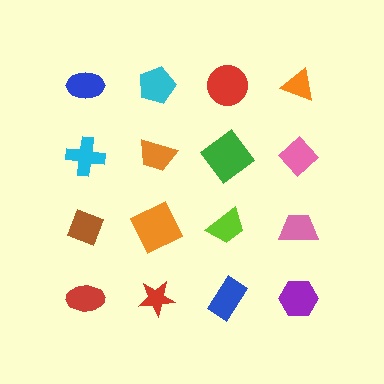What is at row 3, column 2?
An orange square.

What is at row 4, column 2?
A red star.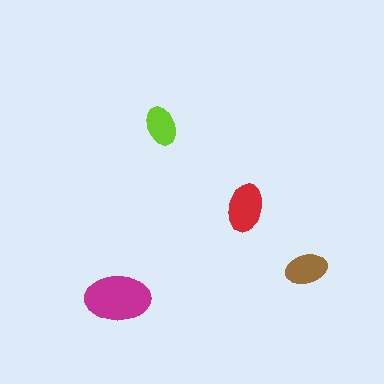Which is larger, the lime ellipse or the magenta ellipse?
The magenta one.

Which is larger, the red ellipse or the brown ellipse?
The red one.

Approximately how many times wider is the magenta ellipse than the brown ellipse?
About 1.5 times wider.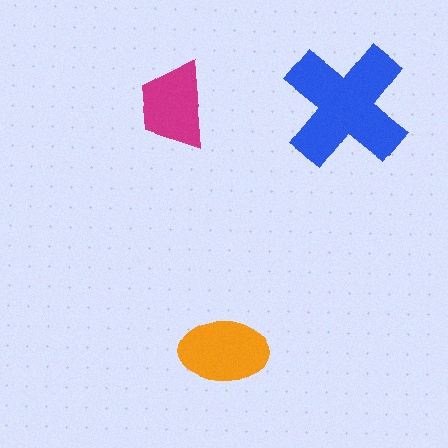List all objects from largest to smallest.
The blue cross, the orange ellipse, the magenta trapezoid.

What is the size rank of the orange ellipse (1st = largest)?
2nd.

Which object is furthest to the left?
The magenta trapezoid is leftmost.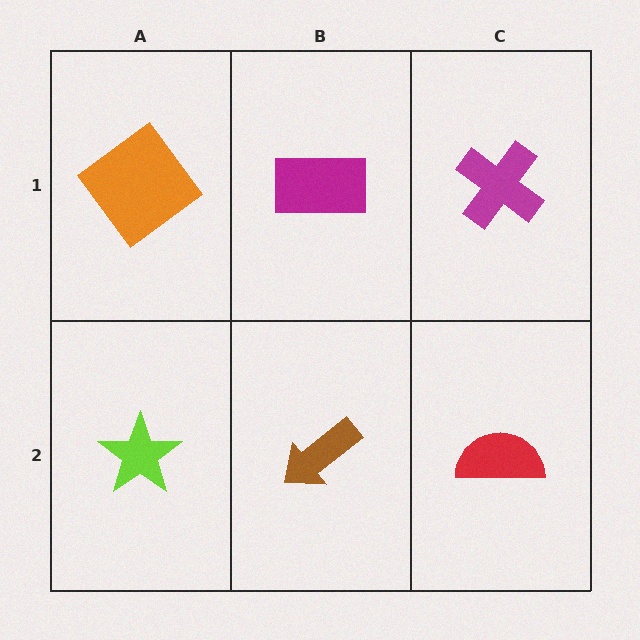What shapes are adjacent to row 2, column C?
A magenta cross (row 1, column C), a brown arrow (row 2, column B).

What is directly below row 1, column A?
A lime star.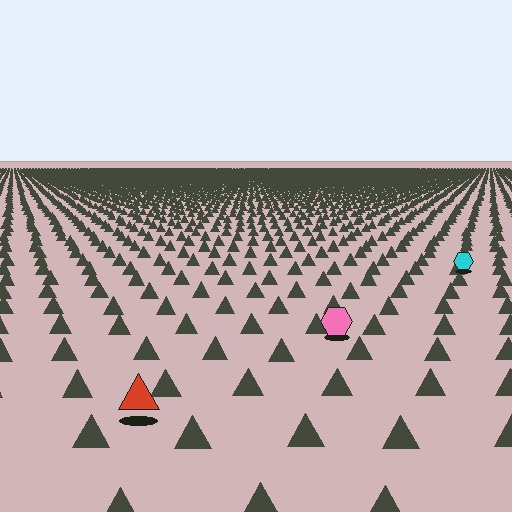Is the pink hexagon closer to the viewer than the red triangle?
No. The red triangle is closer — you can tell from the texture gradient: the ground texture is coarser near it.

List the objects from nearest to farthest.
From nearest to farthest: the red triangle, the pink hexagon, the cyan hexagon.